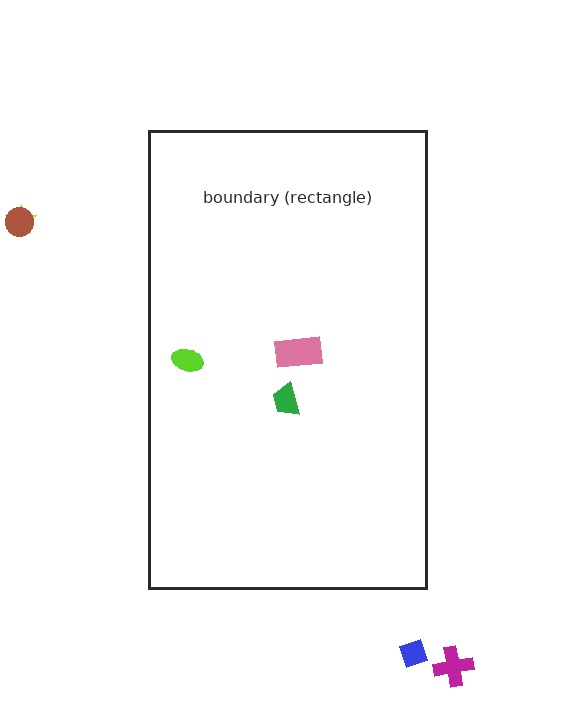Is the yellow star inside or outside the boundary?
Outside.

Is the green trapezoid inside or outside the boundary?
Inside.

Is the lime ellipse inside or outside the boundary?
Inside.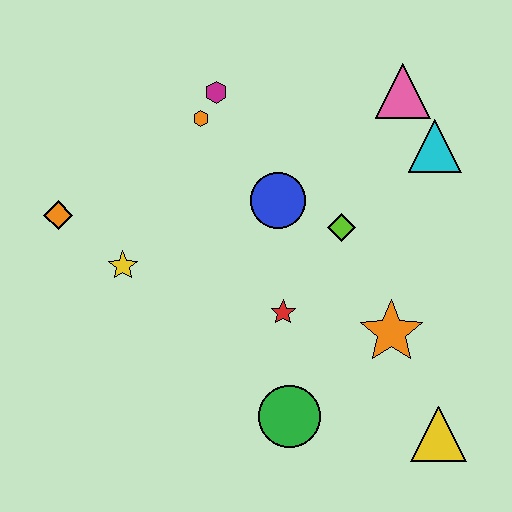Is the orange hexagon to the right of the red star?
No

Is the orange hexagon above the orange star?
Yes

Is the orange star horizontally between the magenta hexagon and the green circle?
No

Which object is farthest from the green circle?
The pink triangle is farthest from the green circle.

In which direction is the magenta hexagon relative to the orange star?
The magenta hexagon is above the orange star.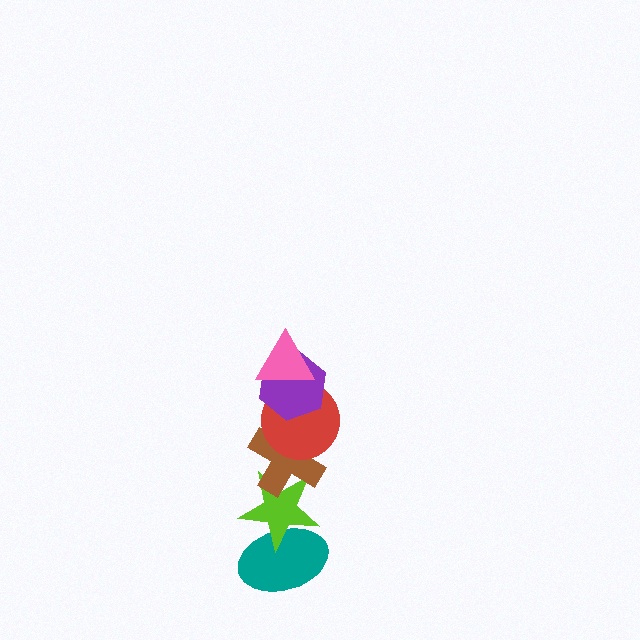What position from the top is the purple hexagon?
The purple hexagon is 2nd from the top.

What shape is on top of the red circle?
The purple hexagon is on top of the red circle.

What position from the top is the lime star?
The lime star is 5th from the top.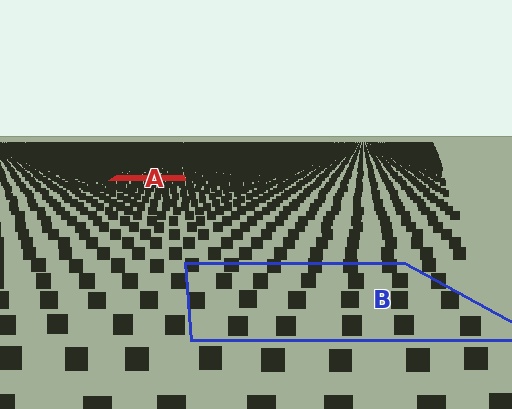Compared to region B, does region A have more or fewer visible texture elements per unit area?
Region A has more texture elements per unit area — they are packed more densely because it is farther away.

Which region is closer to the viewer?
Region B is closer. The texture elements there are larger and more spread out.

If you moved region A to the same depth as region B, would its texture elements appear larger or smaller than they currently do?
They would appear larger. At a closer depth, the same texture elements are projected at a bigger on-screen size.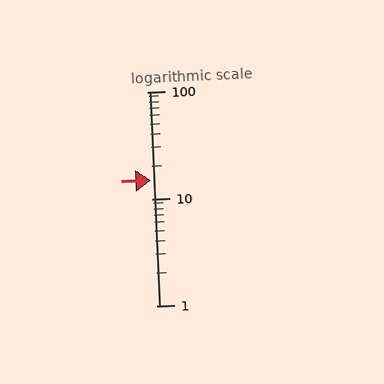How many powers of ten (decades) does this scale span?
The scale spans 2 decades, from 1 to 100.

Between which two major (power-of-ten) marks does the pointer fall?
The pointer is between 10 and 100.